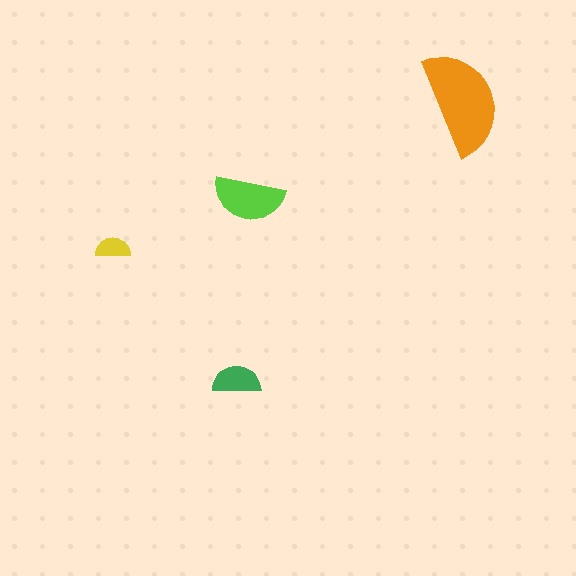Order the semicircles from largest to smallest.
the orange one, the lime one, the green one, the yellow one.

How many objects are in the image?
There are 4 objects in the image.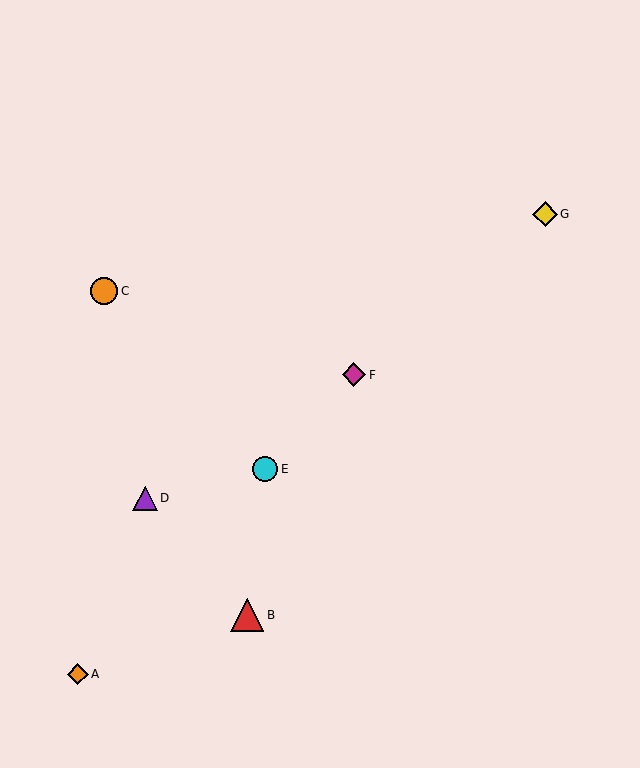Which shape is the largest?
The red triangle (labeled B) is the largest.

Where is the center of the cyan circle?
The center of the cyan circle is at (265, 469).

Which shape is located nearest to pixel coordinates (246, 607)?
The red triangle (labeled B) at (247, 615) is nearest to that location.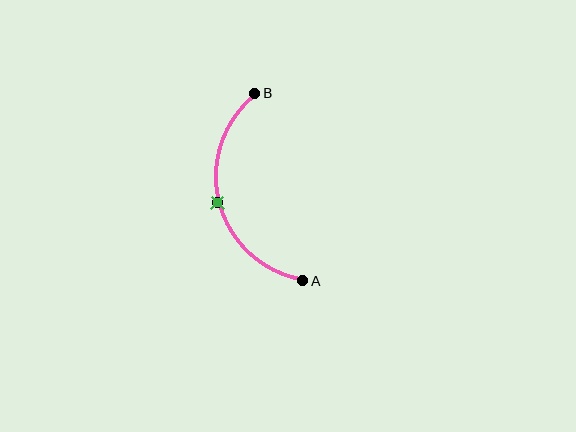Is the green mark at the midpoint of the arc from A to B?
Yes. The green mark lies on the arc at equal arc-length from both A and B — it is the arc midpoint.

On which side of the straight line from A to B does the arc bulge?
The arc bulges to the left of the straight line connecting A and B.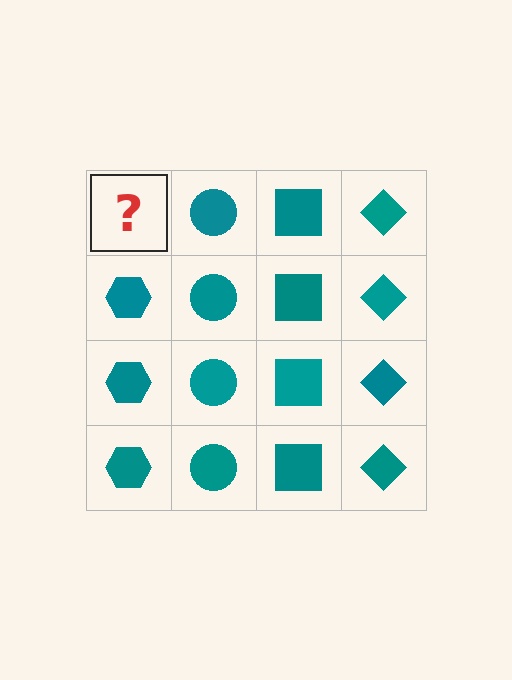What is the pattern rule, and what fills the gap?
The rule is that each column has a consistent shape. The gap should be filled with a teal hexagon.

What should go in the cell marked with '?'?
The missing cell should contain a teal hexagon.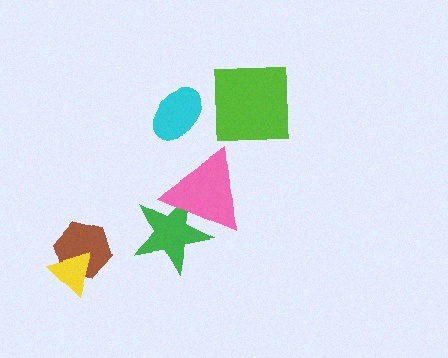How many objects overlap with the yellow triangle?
1 object overlaps with the yellow triangle.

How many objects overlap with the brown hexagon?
1 object overlaps with the brown hexagon.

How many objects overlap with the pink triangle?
1 object overlaps with the pink triangle.